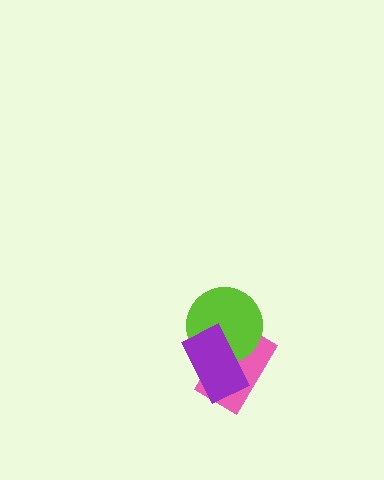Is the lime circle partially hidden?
Yes, it is partially covered by another shape.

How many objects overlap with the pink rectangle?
2 objects overlap with the pink rectangle.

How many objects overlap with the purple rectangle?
2 objects overlap with the purple rectangle.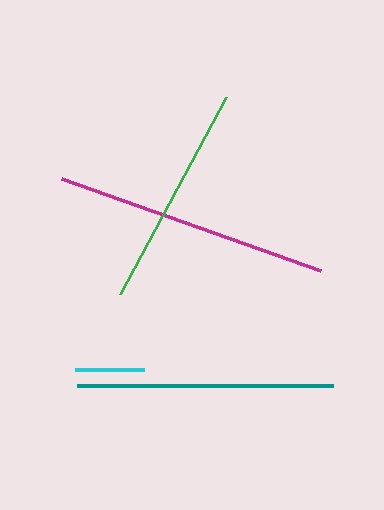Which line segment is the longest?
The magenta line is the longest at approximately 276 pixels.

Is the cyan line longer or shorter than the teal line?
The teal line is longer than the cyan line.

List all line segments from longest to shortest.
From longest to shortest: magenta, teal, green, cyan.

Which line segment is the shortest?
The cyan line is the shortest at approximately 69 pixels.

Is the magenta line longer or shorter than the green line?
The magenta line is longer than the green line.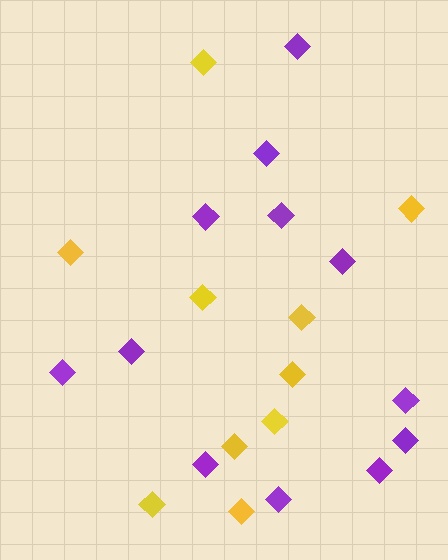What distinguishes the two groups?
There are 2 groups: one group of yellow diamonds (10) and one group of purple diamonds (12).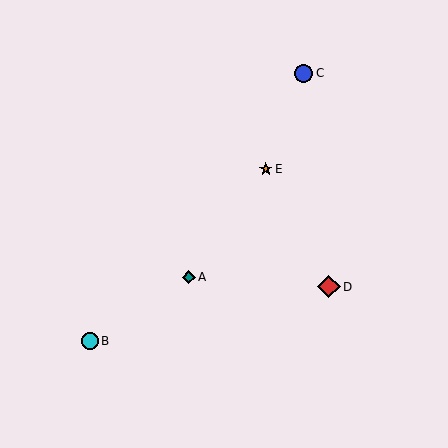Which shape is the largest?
The red diamond (labeled D) is the largest.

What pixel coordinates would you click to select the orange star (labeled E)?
Click at (266, 169) to select the orange star E.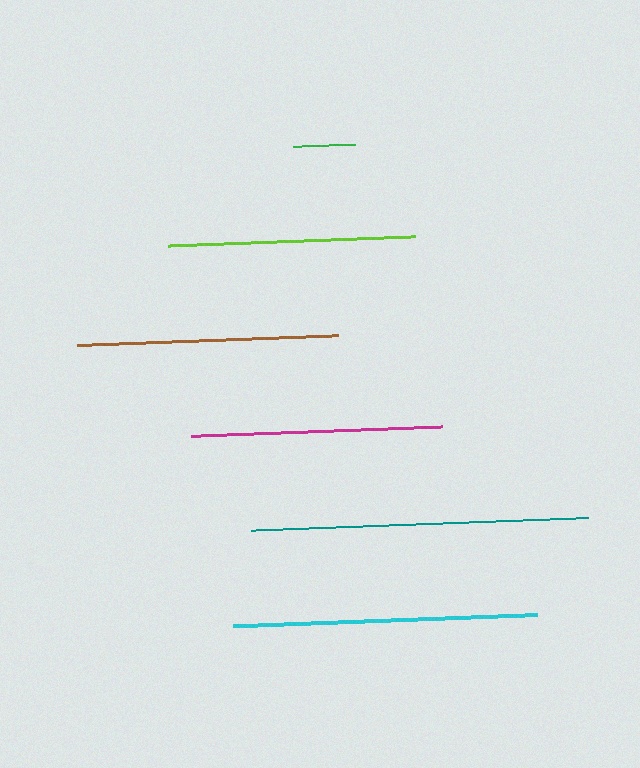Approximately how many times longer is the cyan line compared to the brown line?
The cyan line is approximately 1.2 times the length of the brown line.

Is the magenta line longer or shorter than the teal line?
The teal line is longer than the magenta line.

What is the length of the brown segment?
The brown segment is approximately 262 pixels long.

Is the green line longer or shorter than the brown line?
The brown line is longer than the green line.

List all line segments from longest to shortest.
From longest to shortest: teal, cyan, brown, magenta, lime, green.